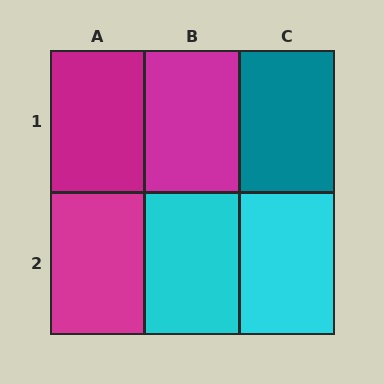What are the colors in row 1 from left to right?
Magenta, magenta, teal.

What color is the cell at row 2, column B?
Cyan.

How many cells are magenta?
3 cells are magenta.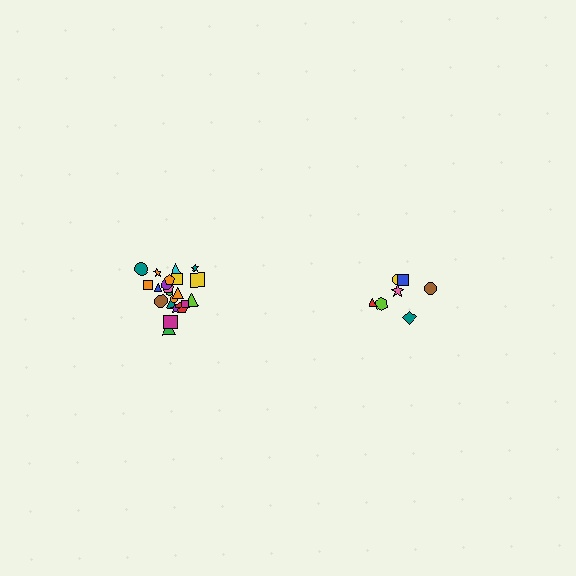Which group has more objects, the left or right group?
The left group.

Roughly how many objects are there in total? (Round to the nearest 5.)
Roughly 30 objects in total.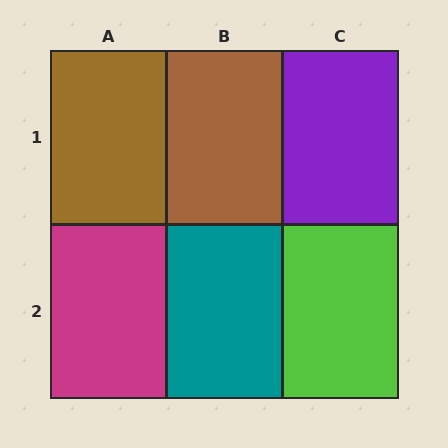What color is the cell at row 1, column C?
Purple.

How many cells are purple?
1 cell is purple.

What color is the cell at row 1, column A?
Brown.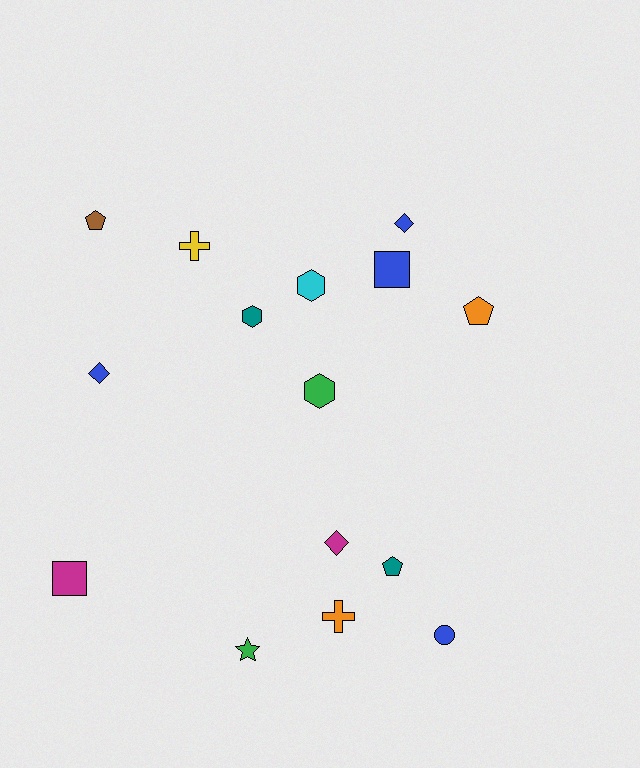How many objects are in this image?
There are 15 objects.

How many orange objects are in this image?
There are 2 orange objects.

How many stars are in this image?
There is 1 star.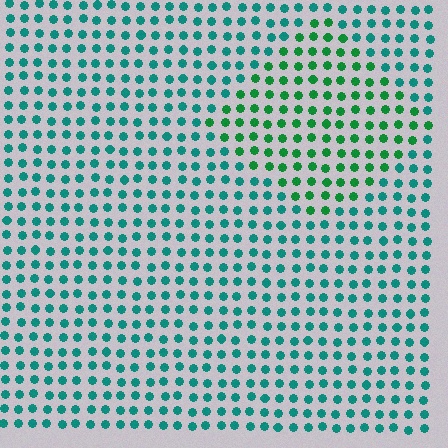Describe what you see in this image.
The image is filled with small teal elements in a uniform arrangement. A diamond-shaped region is visible where the elements are tinted to a slightly different hue, forming a subtle color boundary.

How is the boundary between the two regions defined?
The boundary is defined purely by a slight shift in hue (about 35 degrees). Spacing, size, and orientation are identical on both sides.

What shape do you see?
I see a diamond.